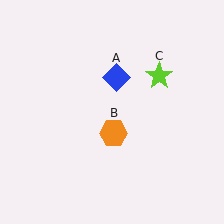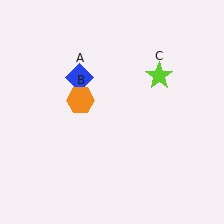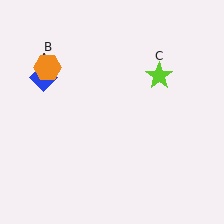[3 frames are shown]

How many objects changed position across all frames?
2 objects changed position: blue diamond (object A), orange hexagon (object B).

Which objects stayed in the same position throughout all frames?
Lime star (object C) remained stationary.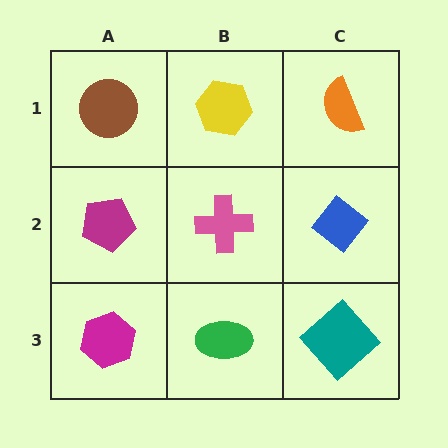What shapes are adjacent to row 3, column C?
A blue diamond (row 2, column C), a green ellipse (row 3, column B).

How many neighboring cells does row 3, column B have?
3.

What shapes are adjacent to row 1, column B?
A pink cross (row 2, column B), a brown circle (row 1, column A), an orange semicircle (row 1, column C).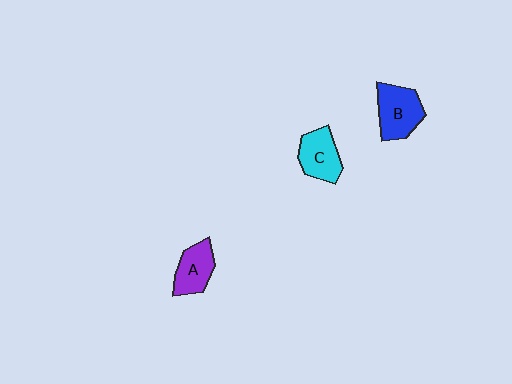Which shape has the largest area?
Shape B (blue).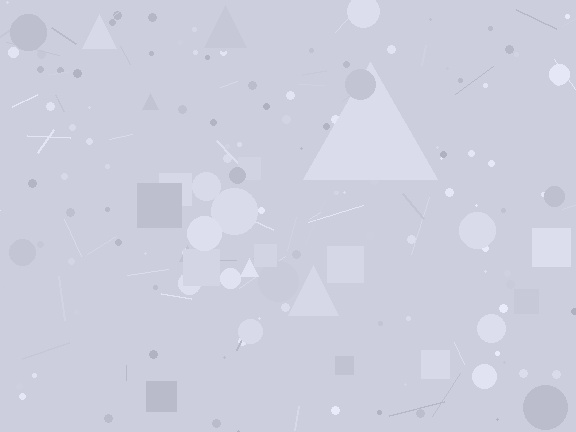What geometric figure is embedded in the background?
A triangle is embedded in the background.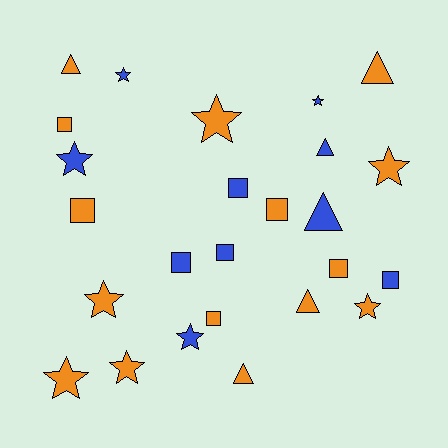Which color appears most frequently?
Orange, with 15 objects.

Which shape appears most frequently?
Star, with 10 objects.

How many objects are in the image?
There are 25 objects.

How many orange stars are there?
There are 6 orange stars.